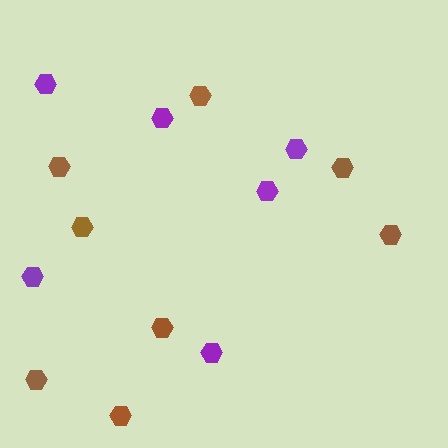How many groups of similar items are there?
There are 2 groups: one group of brown hexagons (8) and one group of purple hexagons (6).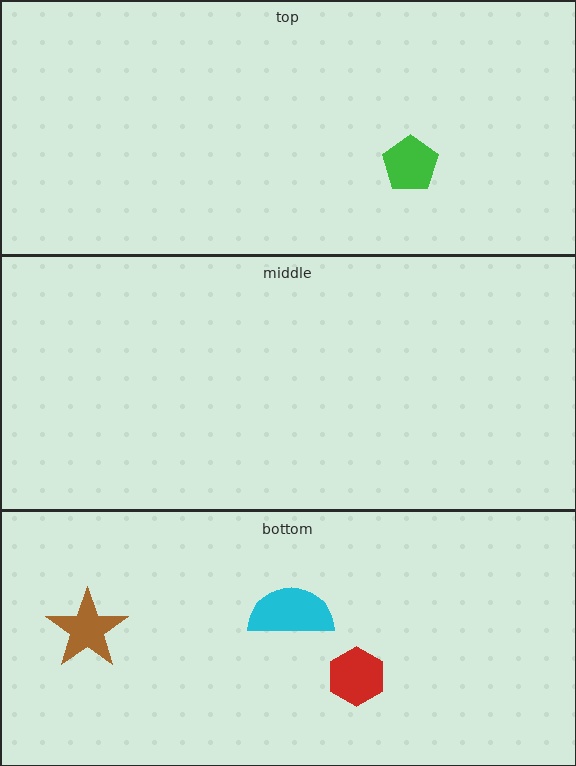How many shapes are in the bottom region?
3.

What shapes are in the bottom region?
The red hexagon, the brown star, the cyan semicircle.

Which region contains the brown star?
The bottom region.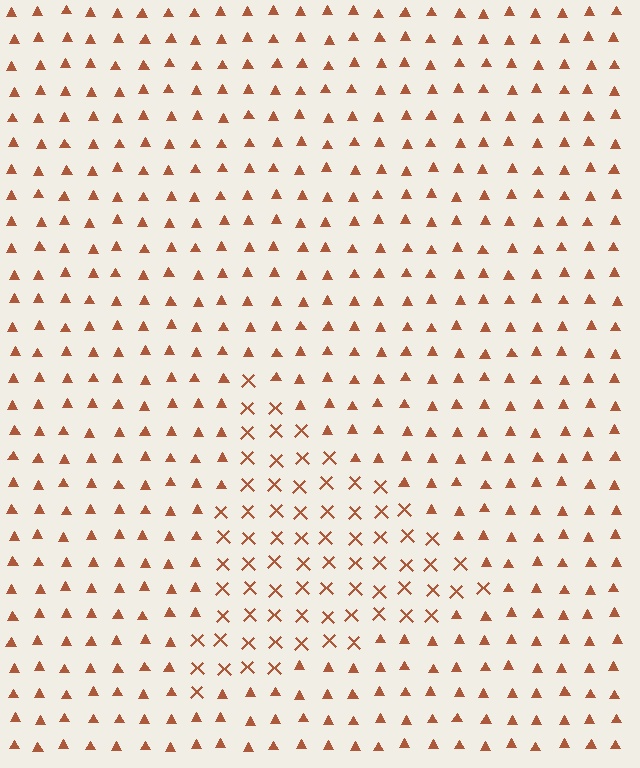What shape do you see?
I see a triangle.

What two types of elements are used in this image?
The image uses X marks inside the triangle region and triangles outside it.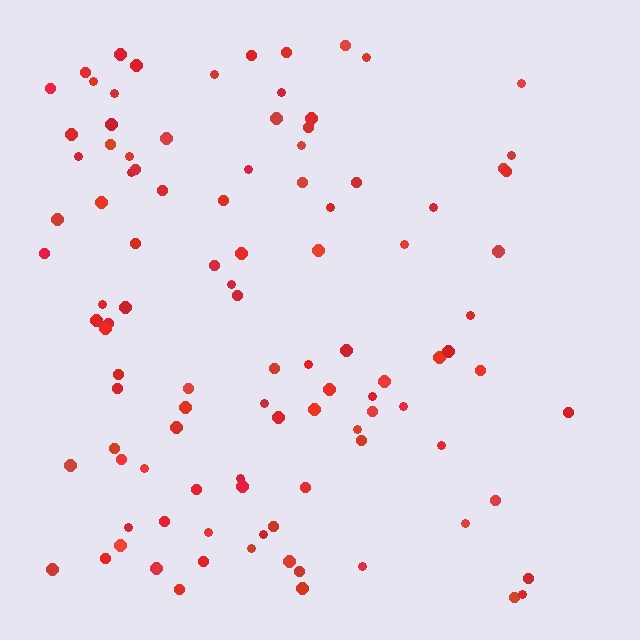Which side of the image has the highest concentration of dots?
The left.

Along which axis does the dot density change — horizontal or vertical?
Horizontal.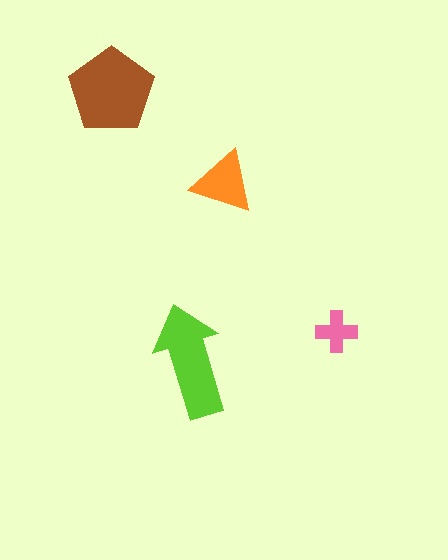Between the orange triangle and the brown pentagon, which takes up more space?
The brown pentagon.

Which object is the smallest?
The pink cross.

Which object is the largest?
The brown pentagon.